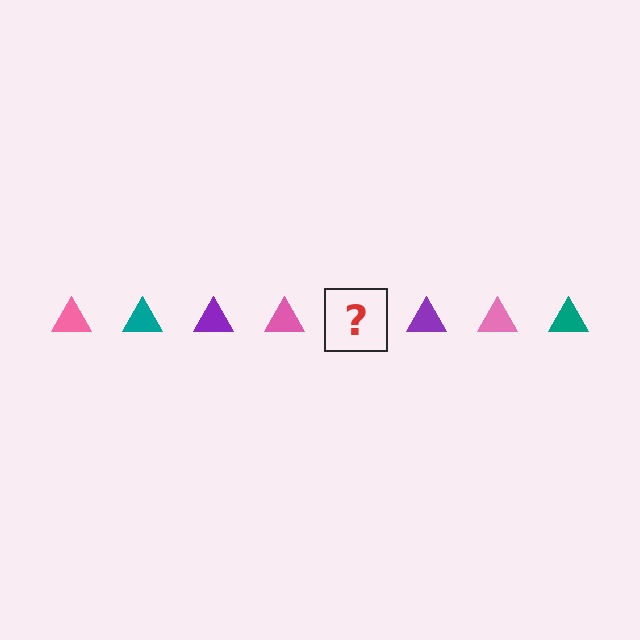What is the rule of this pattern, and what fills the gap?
The rule is that the pattern cycles through pink, teal, purple triangles. The gap should be filled with a teal triangle.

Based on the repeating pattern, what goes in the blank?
The blank should be a teal triangle.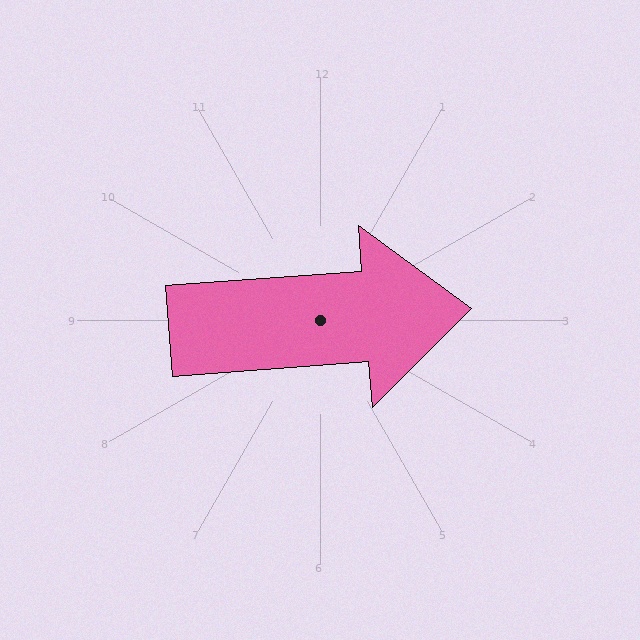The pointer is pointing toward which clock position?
Roughly 3 o'clock.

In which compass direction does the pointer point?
East.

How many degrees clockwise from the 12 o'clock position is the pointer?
Approximately 86 degrees.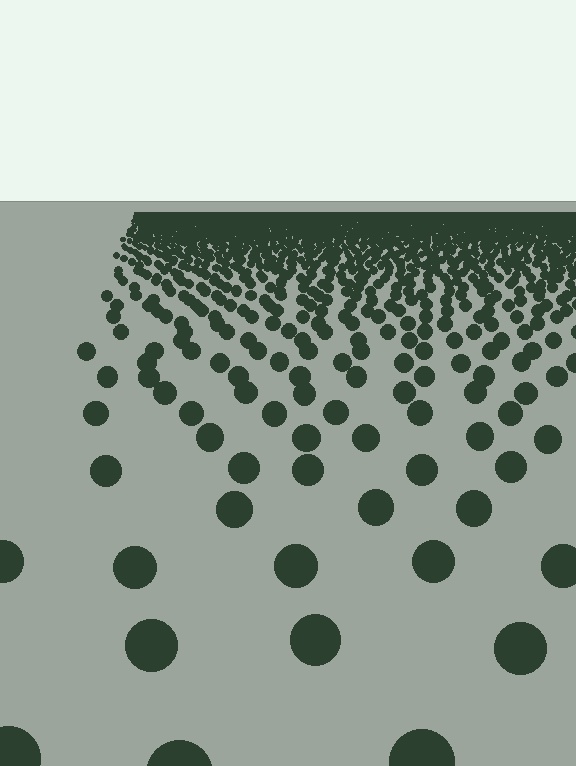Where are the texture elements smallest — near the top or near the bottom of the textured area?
Near the top.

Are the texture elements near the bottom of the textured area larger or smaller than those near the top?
Larger. Near the bottom, elements are closer to the viewer and appear at a bigger on-screen size.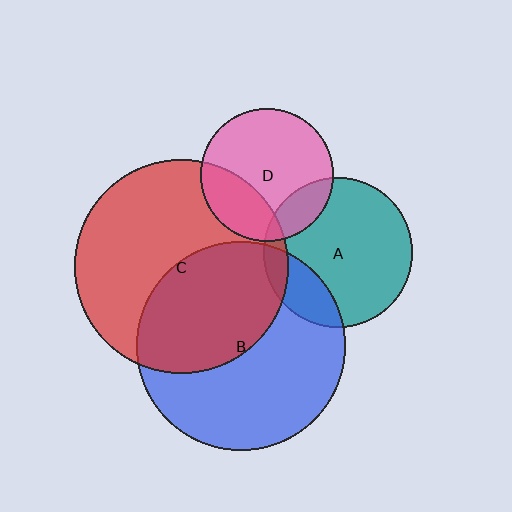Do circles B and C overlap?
Yes.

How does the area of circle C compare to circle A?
Approximately 2.0 times.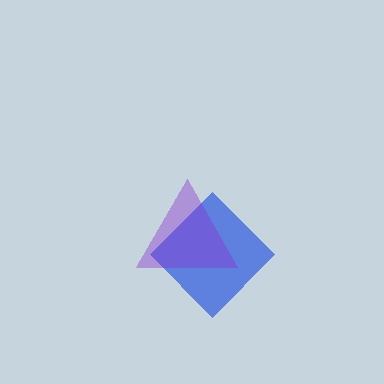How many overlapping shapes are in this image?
There are 2 overlapping shapes in the image.